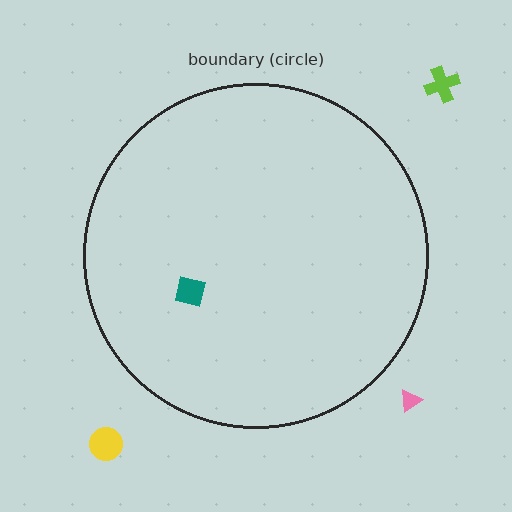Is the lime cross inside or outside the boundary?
Outside.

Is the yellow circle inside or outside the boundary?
Outside.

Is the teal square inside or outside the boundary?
Inside.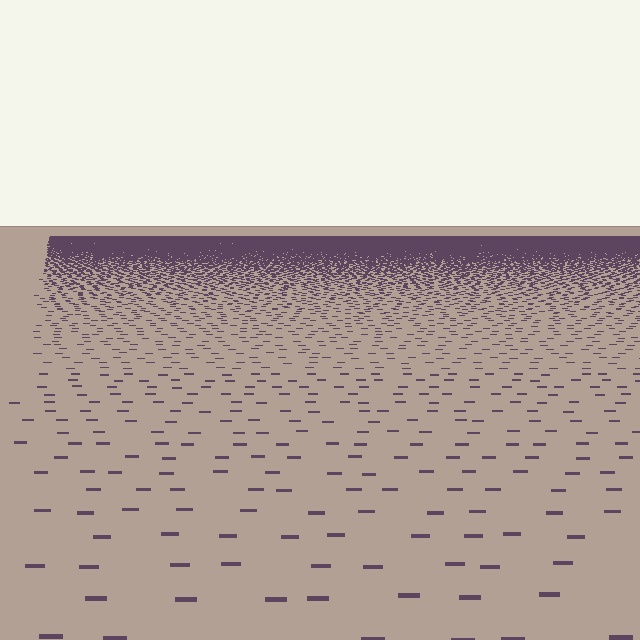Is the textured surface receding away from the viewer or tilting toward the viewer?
The surface is receding away from the viewer. Texture elements get smaller and denser toward the top.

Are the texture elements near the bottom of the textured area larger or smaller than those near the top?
Larger. Near the bottom, elements are closer to the viewer and appear at a bigger on-screen size.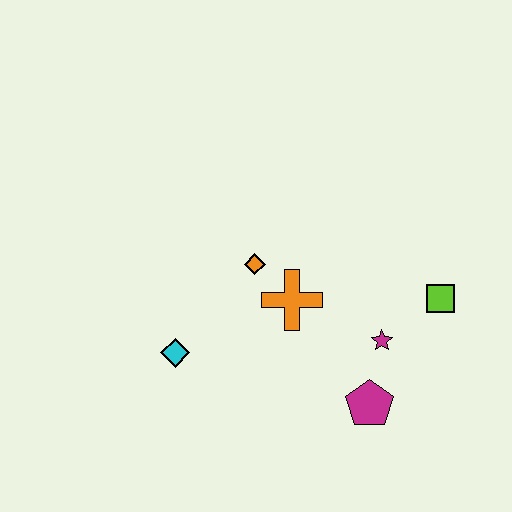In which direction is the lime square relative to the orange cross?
The lime square is to the right of the orange cross.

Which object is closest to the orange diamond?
The orange cross is closest to the orange diamond.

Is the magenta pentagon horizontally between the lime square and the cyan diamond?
Yes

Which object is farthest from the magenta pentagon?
The cyan diamond is farthest from the magenta pentagon.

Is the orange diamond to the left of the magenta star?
Yes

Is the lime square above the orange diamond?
No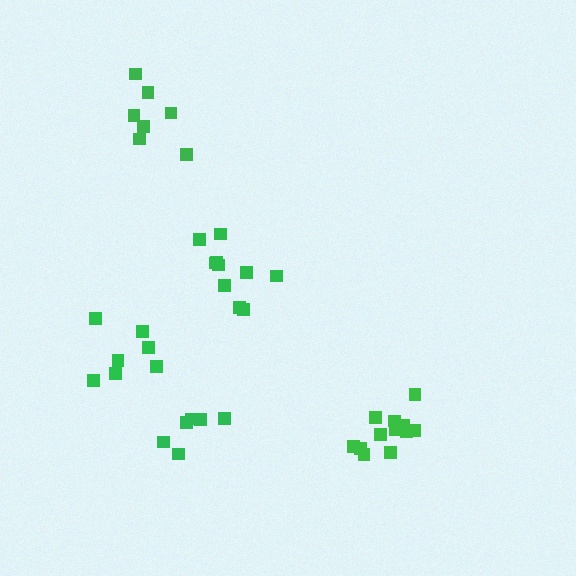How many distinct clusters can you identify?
There are 5 distinct clusters.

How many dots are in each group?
Group 1: 7 dots, Group 2: 10 dots, Group 3: 7 dots, Group 4: 6 dots, Group 5: 12 dots (42 total).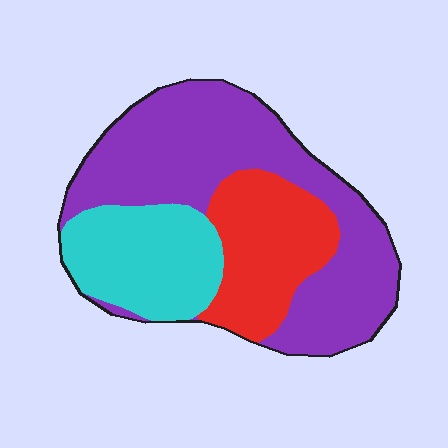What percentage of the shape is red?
Red takes up between a sixth and a third of the shape.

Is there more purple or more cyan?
Purple.